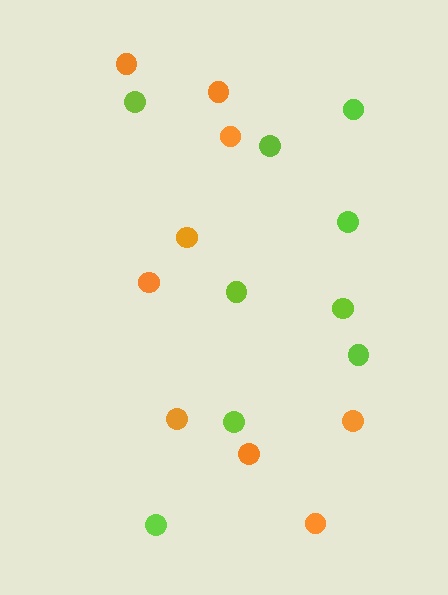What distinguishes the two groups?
There are 2 groups: one group of orange circles (9) and one group of lime circles (9).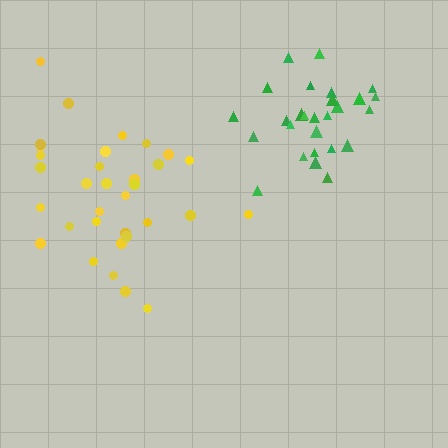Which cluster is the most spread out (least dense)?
Yellow.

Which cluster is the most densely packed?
Green.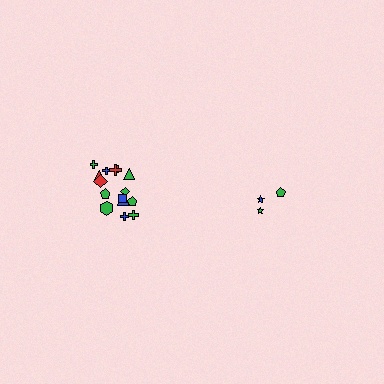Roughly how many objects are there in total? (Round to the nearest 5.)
Roughly 20 objects in total.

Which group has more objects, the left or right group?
The left group.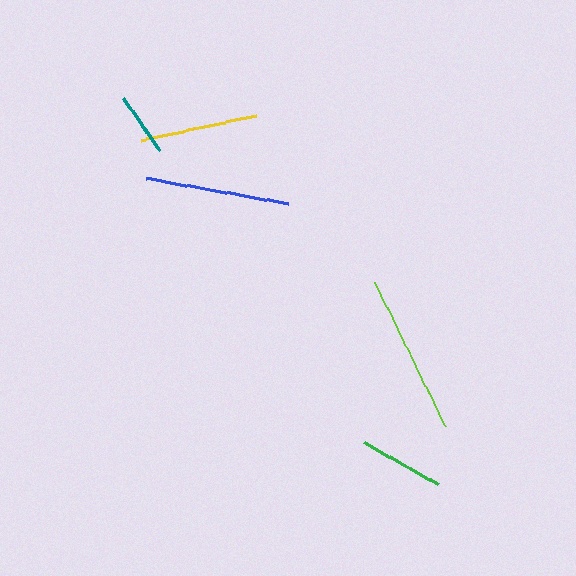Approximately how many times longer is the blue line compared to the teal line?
The blue line is approximately 2.3 times the length of the teal line.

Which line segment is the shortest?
The teal line is the shortest at approximately 64 pixels.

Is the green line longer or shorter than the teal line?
The green line is longer than the teal line.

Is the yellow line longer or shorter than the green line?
The yellow line is longer than the green line.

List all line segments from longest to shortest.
From longest to shortest: lime, blue, yellow, green, teal.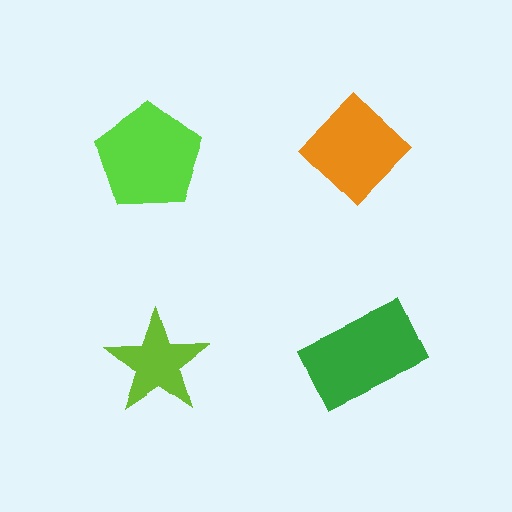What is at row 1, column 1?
A lime pentagon.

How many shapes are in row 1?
2 shapes.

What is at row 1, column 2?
An orange diamond.